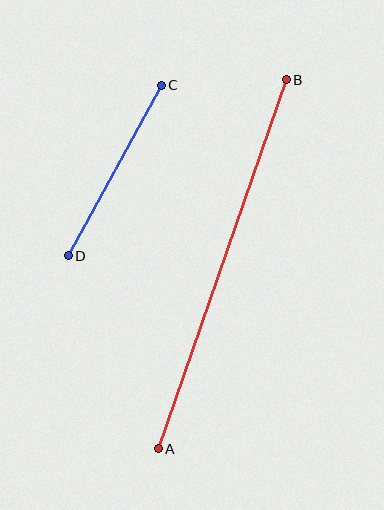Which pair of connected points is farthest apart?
Points A and B are farthest apart.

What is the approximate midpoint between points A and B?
The midpoint is at approximately (222, 264) pixels.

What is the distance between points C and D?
The distance is approximately 194 pixels.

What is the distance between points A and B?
The distance is approximately 390 pixels.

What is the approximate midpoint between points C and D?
The midpoint is at approximately (115, 170) pixels.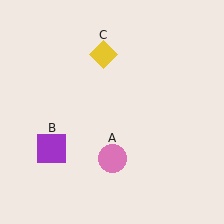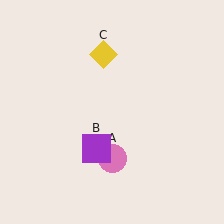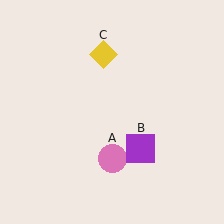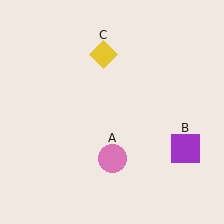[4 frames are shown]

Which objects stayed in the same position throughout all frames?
Pink circle (object A) and yellow diamond (object C) remained stationary.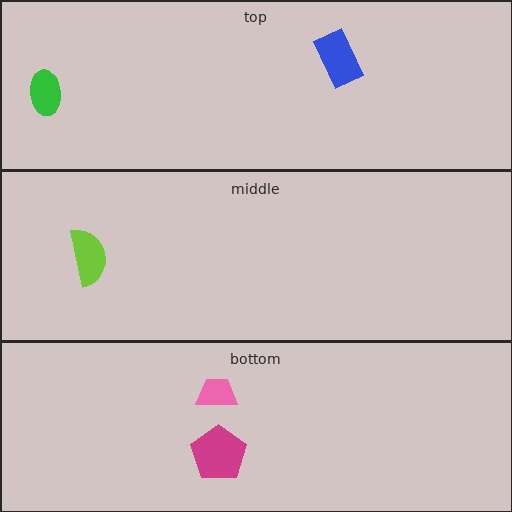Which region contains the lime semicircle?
The middle region.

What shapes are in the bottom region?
The magenta pentagon, the pink trapezoid.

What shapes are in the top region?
The green ellipse, the blue rectangle.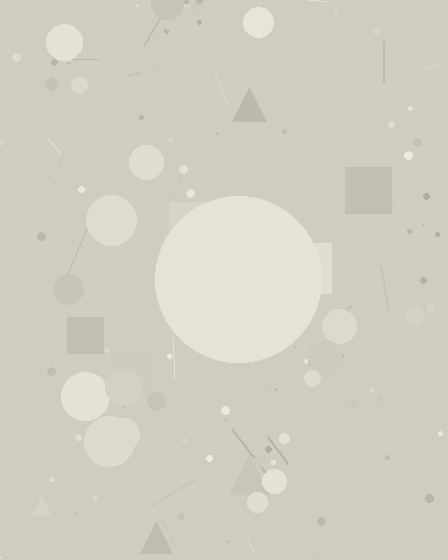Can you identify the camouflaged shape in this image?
The camouflaged shape is a circle.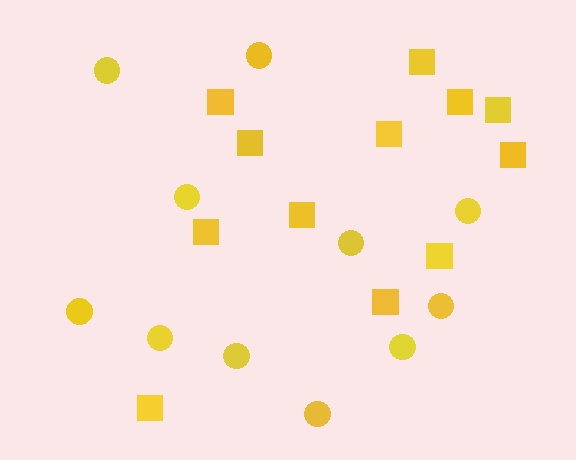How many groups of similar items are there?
There are 2 groups: one group of squares (12) and one group of circles (11).